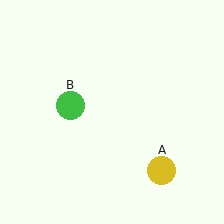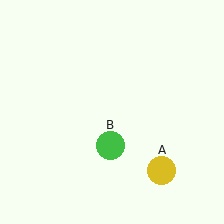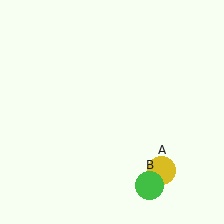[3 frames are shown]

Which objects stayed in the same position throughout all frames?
Yellow circle (object A) remained stationary.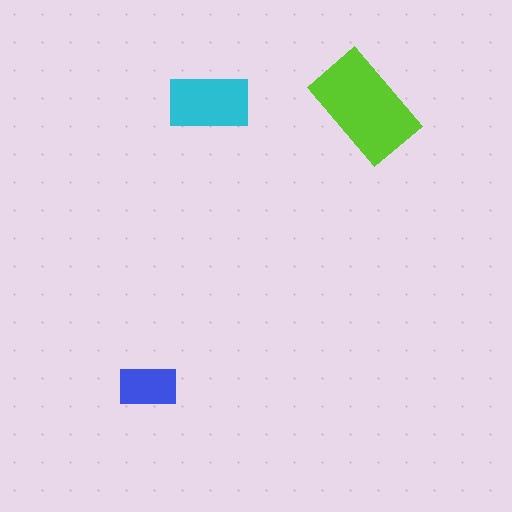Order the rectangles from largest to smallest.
the lime one, the cyan one, the blue one.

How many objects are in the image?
There are 3 objects in the image.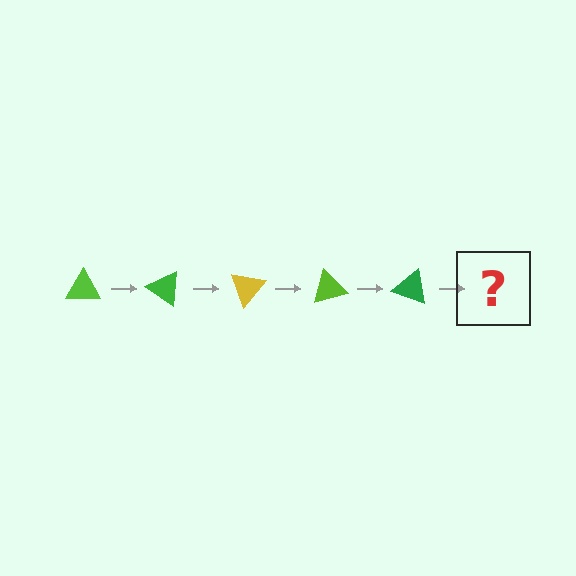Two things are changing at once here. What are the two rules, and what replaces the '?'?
The two rules are that it rotates 35 degrees each step and the color cycles through lime, green, and yellow. The '?' should be a yellow triangle, rotated 175 degrees from the start.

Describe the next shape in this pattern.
It should be a yellow triangle, rotated 175 degrees from the start.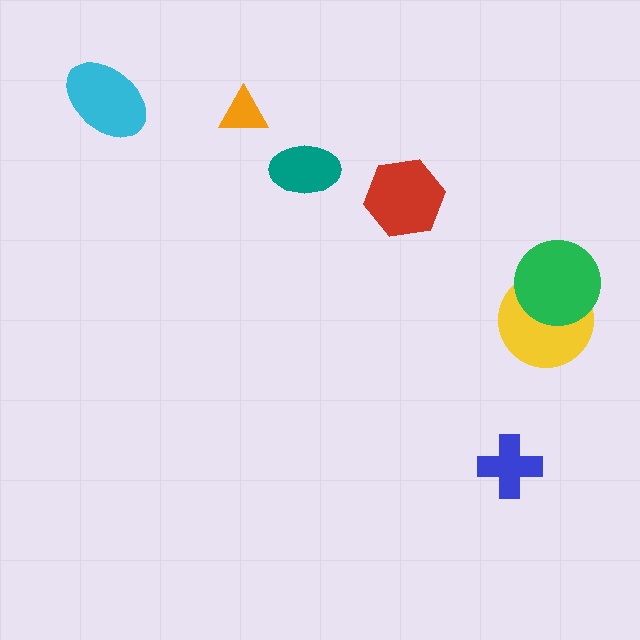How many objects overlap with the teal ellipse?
0 objects overlap with the teal ellipse.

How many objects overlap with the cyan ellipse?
0 objects overlap with the cyan ellipse.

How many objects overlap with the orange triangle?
0 objects overlap with the orange triangle.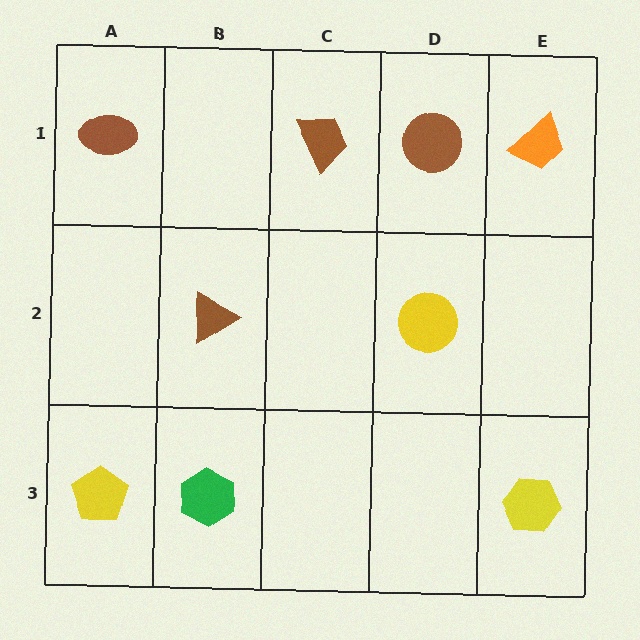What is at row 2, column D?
A yellow circle.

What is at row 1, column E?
An orange trapezoid.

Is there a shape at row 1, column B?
No, that cell is empty.